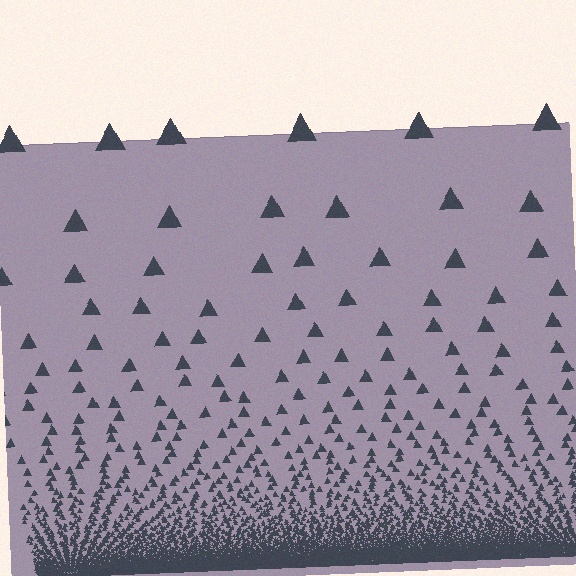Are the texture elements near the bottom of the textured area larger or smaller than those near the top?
Smaller. The gradient is inverted — elements near the bottom are smaller and denser.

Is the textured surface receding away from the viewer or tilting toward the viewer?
The surface appears to tilt toward the viewer. Texture elements get larger and sparser toward the top.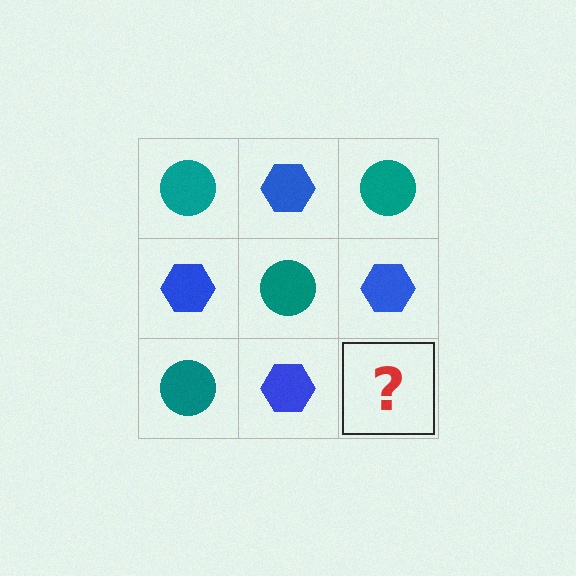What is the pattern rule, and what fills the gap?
The rule is that it alternates teal circle and blue hexagon in a checkerboard pattern. The gap should be filled with a teal circle.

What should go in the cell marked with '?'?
The missing cell should contain a teal circle.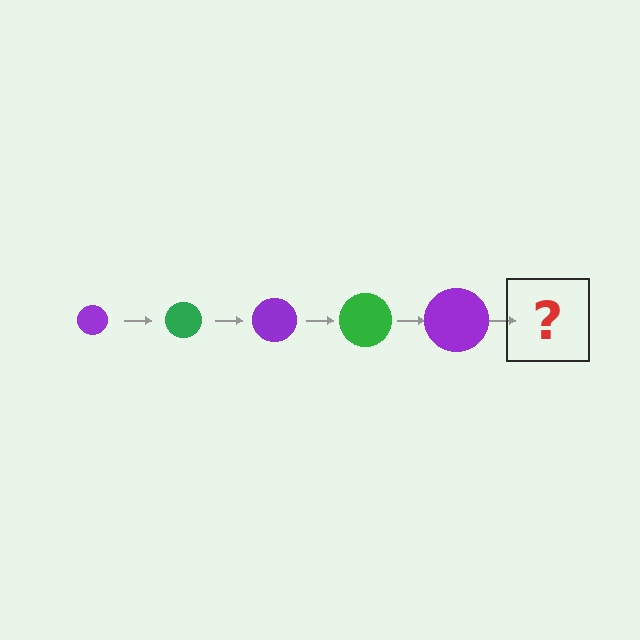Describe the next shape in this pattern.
It should be a green circle, larger than the previous one.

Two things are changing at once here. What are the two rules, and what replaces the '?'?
The two rules are that the circle grows larger each step and the color cycles through purple and green. The '?' should be a green circle, larger than the previous one.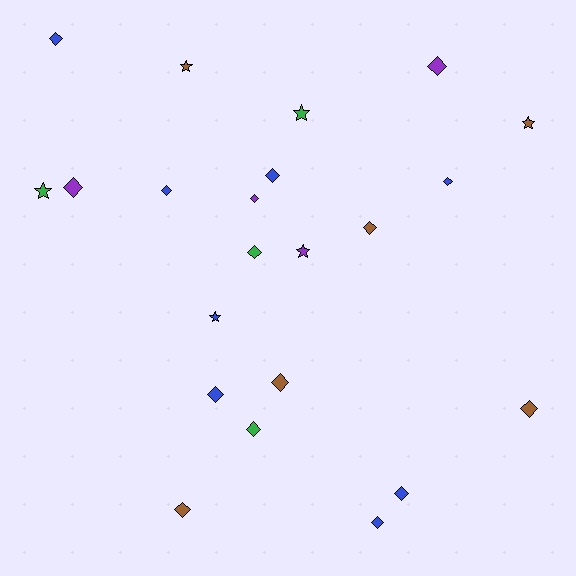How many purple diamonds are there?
There are 3 purple diamonds.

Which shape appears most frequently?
Diamond, with 16 objects.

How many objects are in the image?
There are 22 objects.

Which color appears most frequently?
Blue, with 8 objects.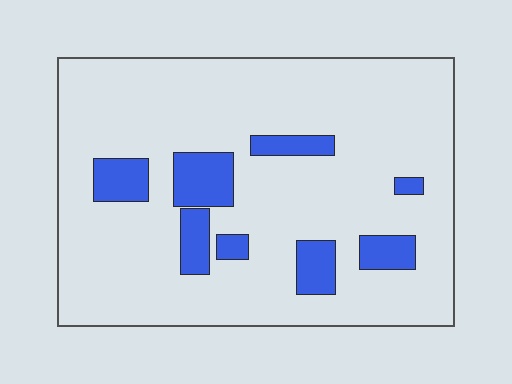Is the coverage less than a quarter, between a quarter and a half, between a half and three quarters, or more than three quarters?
Less than a quarter.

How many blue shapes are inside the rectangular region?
8.